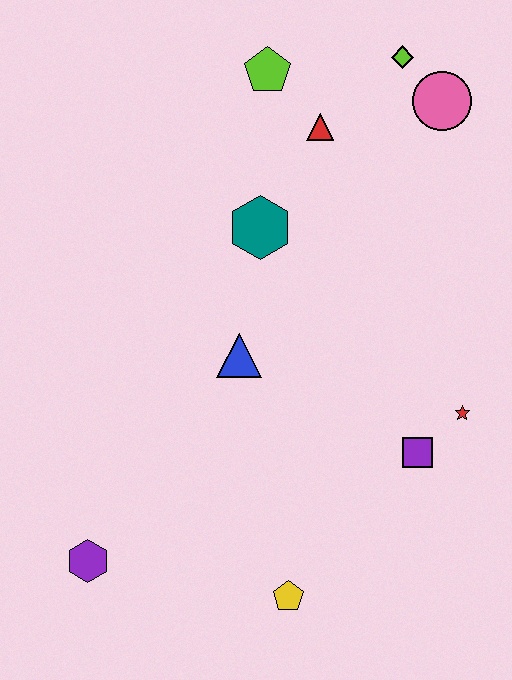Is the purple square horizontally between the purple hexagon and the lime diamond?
No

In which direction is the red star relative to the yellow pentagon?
The red star is above the yellow pentagon.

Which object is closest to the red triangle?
The lime pentagon is closest to the red triangle.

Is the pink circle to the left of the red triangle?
No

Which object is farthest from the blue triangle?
The lime diamond is farthest from the blue triangle.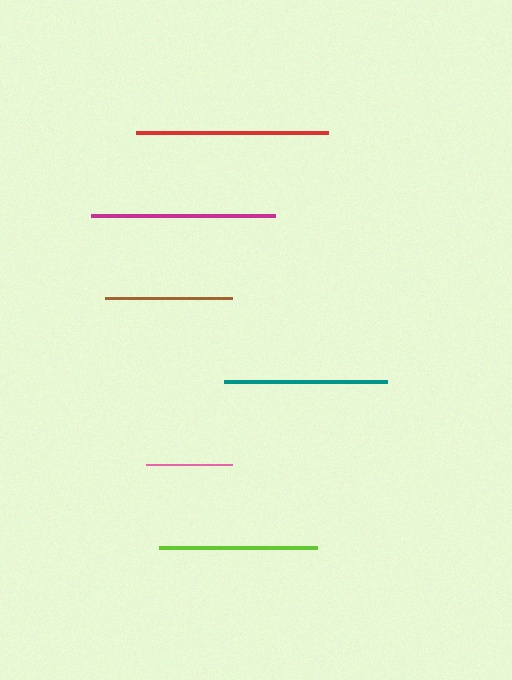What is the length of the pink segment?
The pink segment is approximately 86 pixels long.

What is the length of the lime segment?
The lime segment is approximately 157 pixels long.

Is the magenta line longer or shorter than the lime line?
The magenta line is longer than the lime line.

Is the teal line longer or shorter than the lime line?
The teal line is longer than the lime line.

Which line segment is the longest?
The red line is the longest at approximately 192 pixels.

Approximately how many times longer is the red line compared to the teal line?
The red line is approximately 1.2 times the length of the teal line.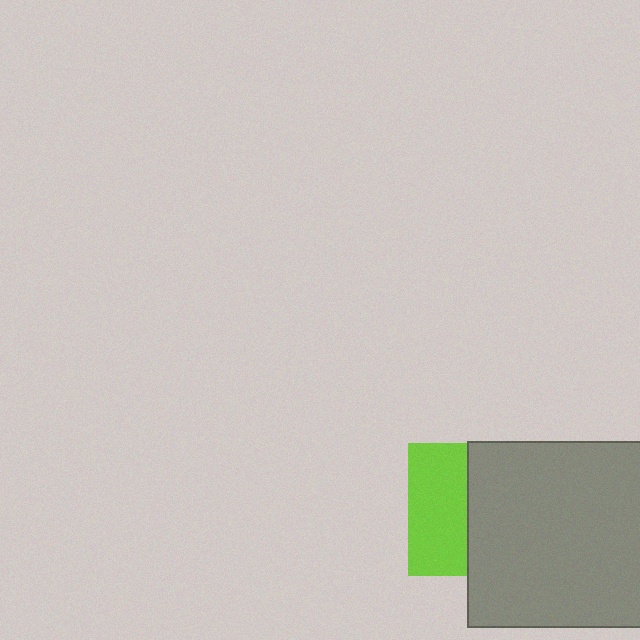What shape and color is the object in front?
The object in front is a gray square.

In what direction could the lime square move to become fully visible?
The lime square could move left. That would shift it out from behind the gray square entirely.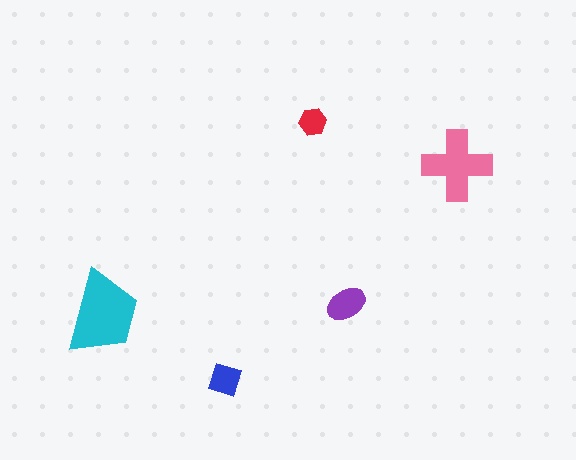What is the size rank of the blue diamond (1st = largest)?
4th.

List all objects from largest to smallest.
The cyan trapezoid, the pink cross, the purple ellipse, the blue diamond, the red hexagon.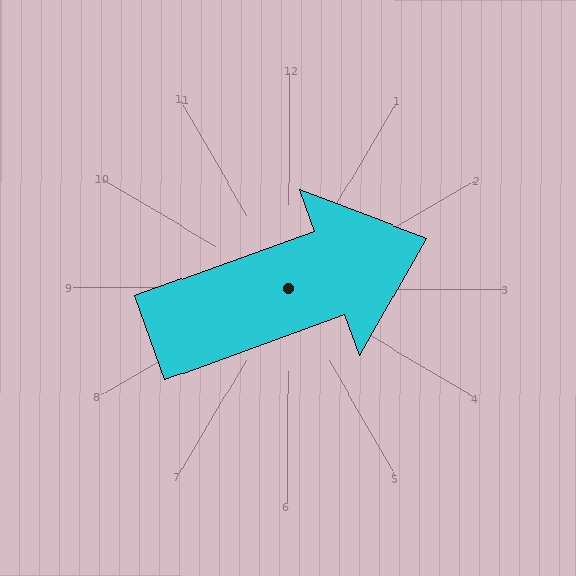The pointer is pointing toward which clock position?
Roughly 2 o'clock.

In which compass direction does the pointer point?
East.